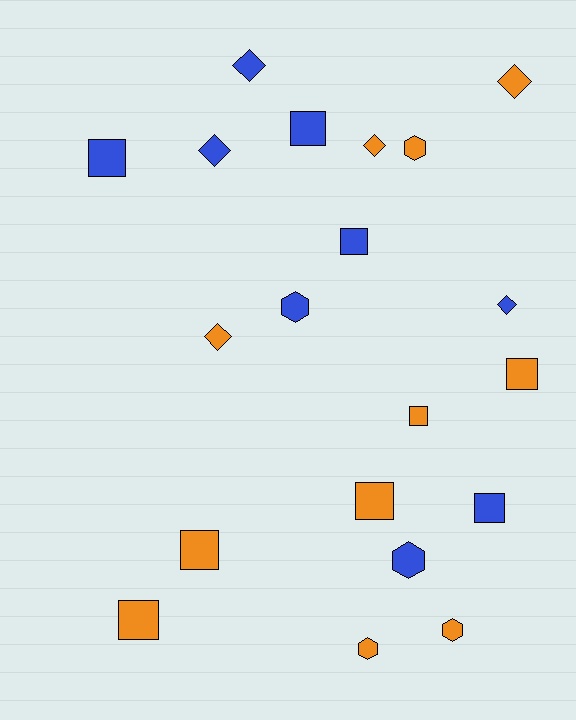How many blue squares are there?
There are 4 blue squares.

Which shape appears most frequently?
Square, with 9 objects.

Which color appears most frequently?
Orange, with 11 objects.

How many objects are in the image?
There are 20 objects.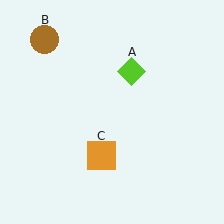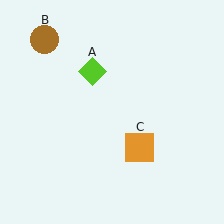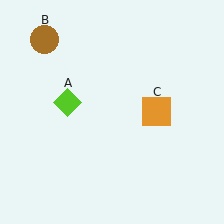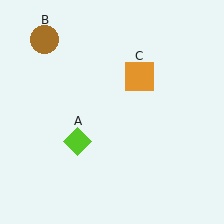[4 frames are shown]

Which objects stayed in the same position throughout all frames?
Brown circle (object B) remained stationary.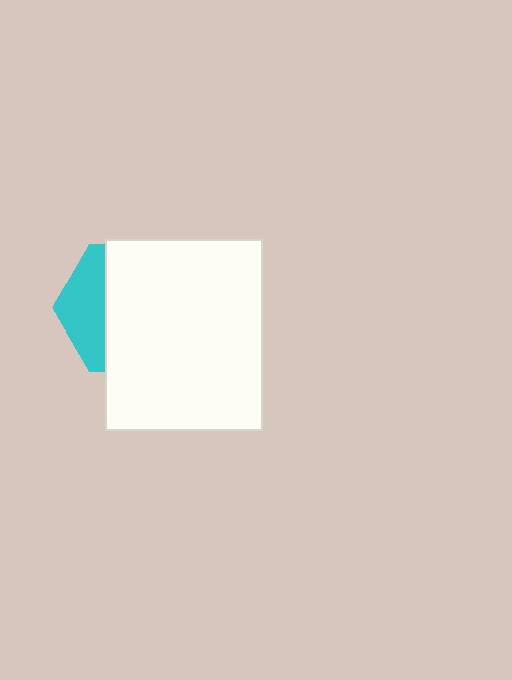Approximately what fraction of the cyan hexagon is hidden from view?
Roughly 69% of the cyan hexagon is hidden behind the white rectangle.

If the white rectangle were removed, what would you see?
You would see the complete cyan hexagon.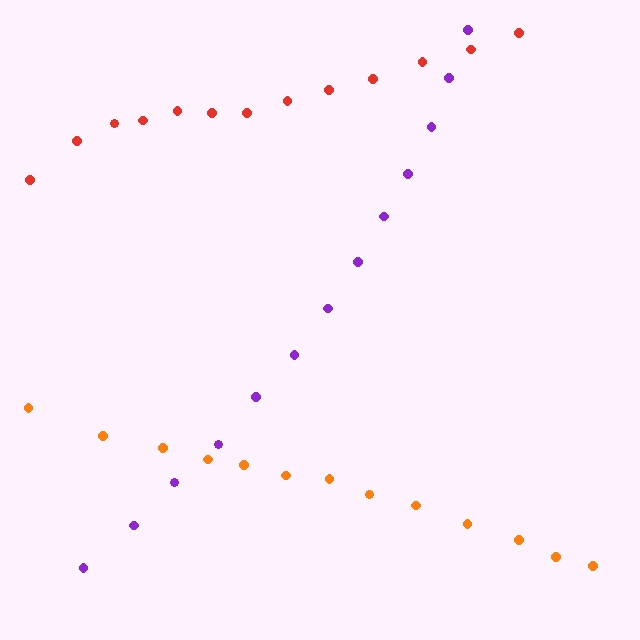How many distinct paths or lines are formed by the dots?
There are 3 distinct paths.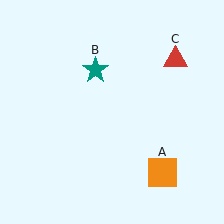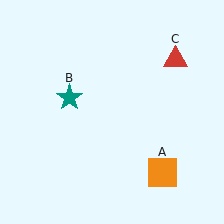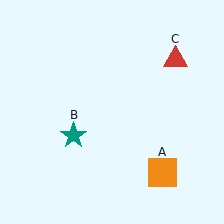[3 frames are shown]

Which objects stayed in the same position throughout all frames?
Orange square (object A) and red triangle (object C) remained stationary.